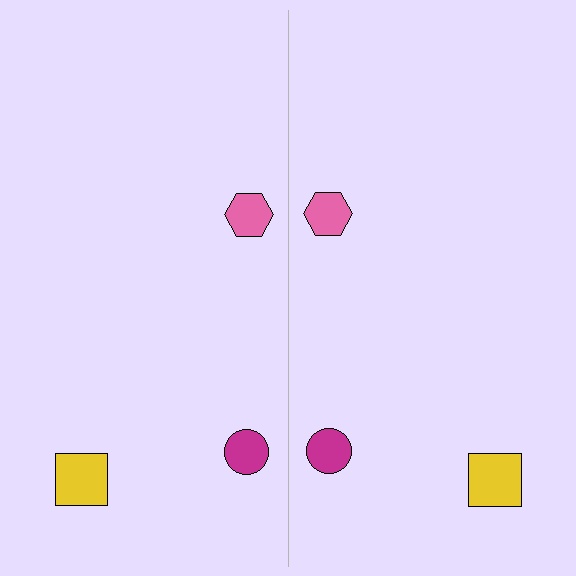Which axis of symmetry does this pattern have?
The pattern has a vertical axis of symmetry running through the center of the image.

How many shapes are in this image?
There are 6 shapes in this image.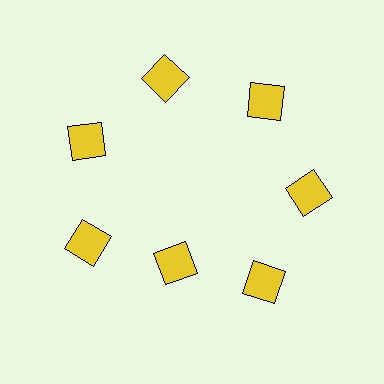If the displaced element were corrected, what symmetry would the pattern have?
It would have 7-fold rotational symmetry — the pattern would map onto itself every 51 degrees.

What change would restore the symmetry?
The symmetry would be restored by moving it outward, back onto the ring so that all 7 squares sit at equal angles and equal distance from the center.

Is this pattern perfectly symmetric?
No. The 7 yellow squares are arranged in a ring, but one element near the 6 o'clock position is pulled inward toward the center, breaking the 7-fold rotational symmetry.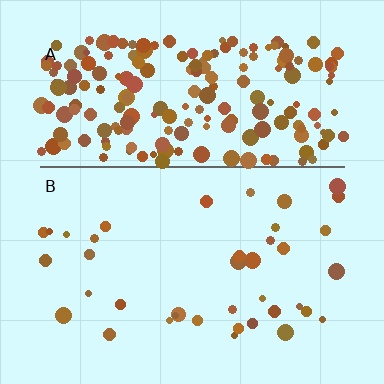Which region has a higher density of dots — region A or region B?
A (the top).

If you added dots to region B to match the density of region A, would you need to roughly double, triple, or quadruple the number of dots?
Approximately quadruple.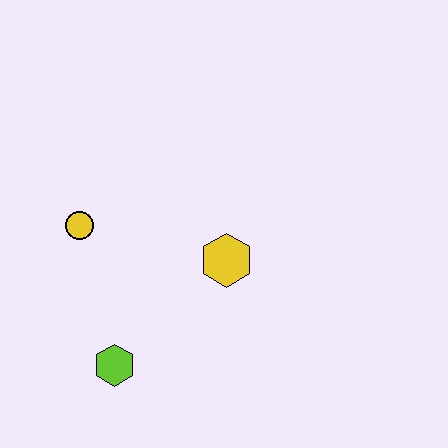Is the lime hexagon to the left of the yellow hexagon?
Yes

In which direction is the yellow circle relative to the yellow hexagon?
The yellow circle is to the left of the yellow hexagon.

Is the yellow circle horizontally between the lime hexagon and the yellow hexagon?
No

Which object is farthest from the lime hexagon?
The yellow hexagon is farthest from the lime hexagon.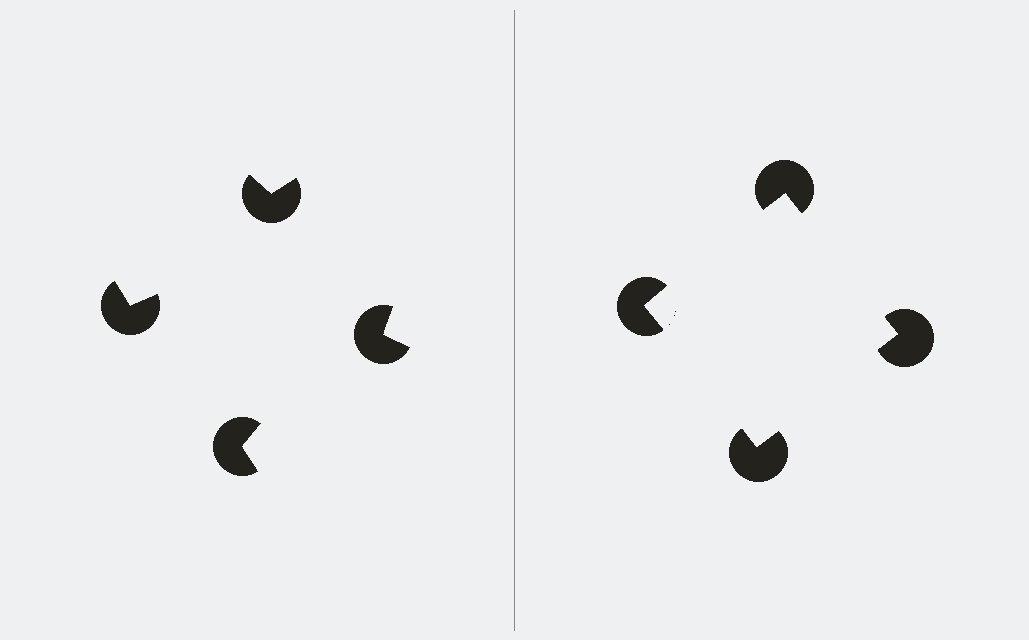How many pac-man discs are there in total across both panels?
8 — 4 on each side.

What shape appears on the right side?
An illusory square.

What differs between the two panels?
The pac-man discs are positioned identically on both sides; only the wedge orientations differ. On the right they align to a square; on the left they are misaligned.